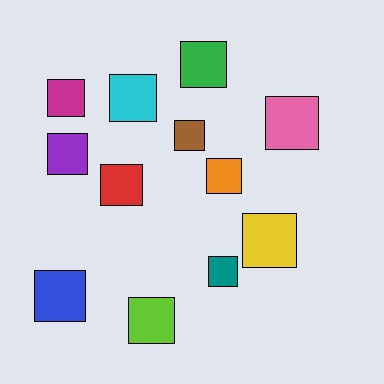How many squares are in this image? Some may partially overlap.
There are 12 squares.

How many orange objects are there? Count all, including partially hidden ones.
There is 1 orange object.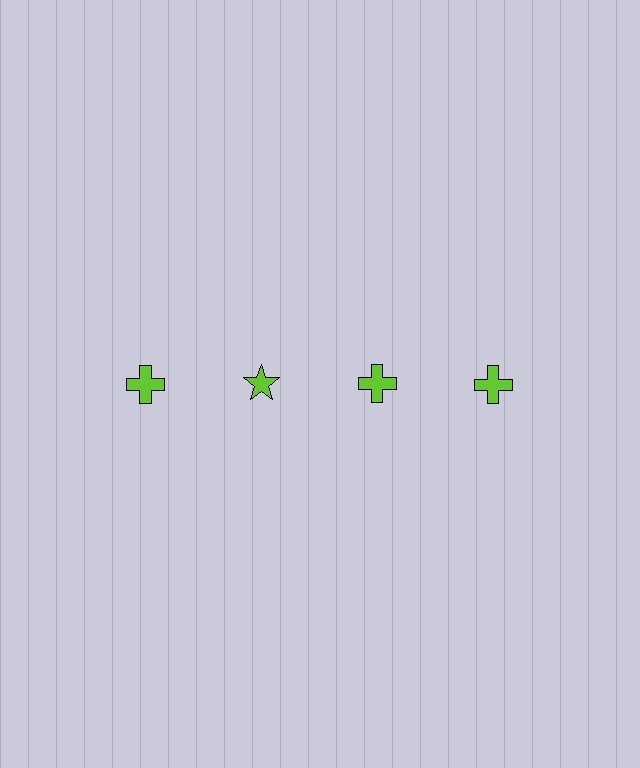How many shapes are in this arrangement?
There are 4 shapes arranged in a grid pattern.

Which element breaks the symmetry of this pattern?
The lime star in the top row, second from left column breaks the symmetry. All other shapes are lime crosses.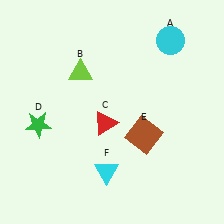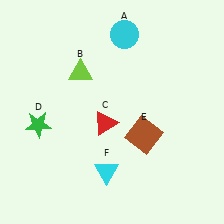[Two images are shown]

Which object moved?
The cyan circle (A) moved left.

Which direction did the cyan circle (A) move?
The cyan circle (A) moved left.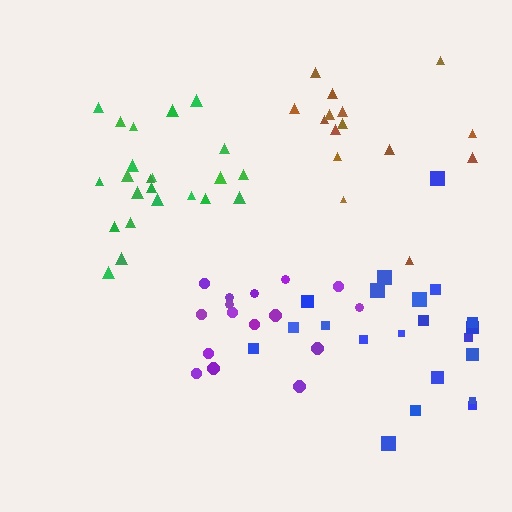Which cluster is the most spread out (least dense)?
Brown.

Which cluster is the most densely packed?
Green.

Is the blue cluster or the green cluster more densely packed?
Green.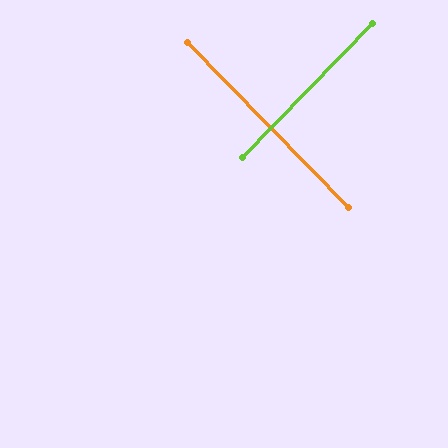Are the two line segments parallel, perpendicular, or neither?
Perpendicular — they meet at approximately 89°.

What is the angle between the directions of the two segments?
Approximately 89 degrees.